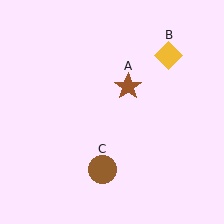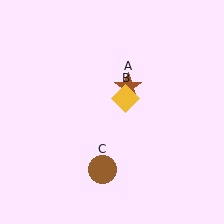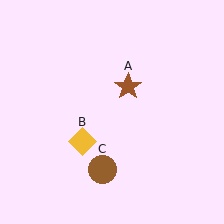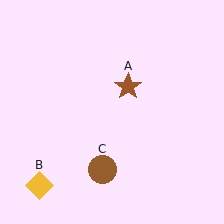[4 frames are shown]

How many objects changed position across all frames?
1 object changed position: yellow diamond (object B).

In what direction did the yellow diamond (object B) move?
The yellow diamond (object B) moved down and to the left.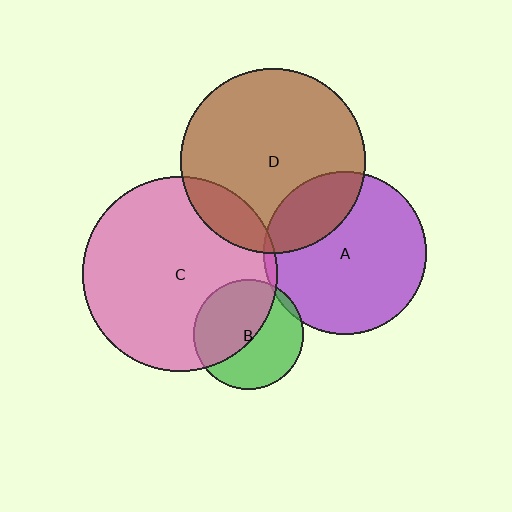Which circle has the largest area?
Circle C (pink).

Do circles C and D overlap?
Yes.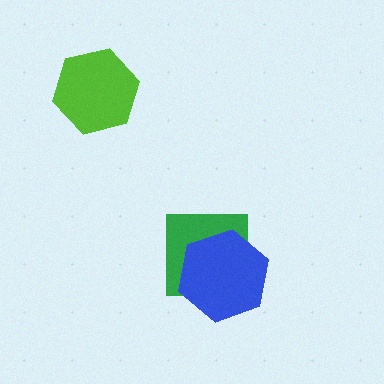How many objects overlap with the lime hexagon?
0 objects overlap with the lime hexagon.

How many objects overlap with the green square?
1 object overlaps with the green square.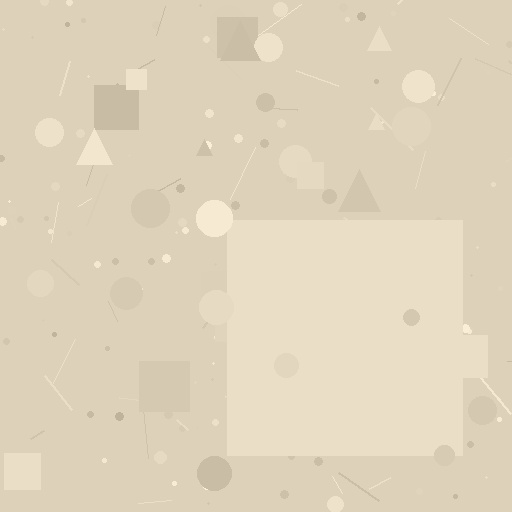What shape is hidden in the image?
A square is hidden in the image.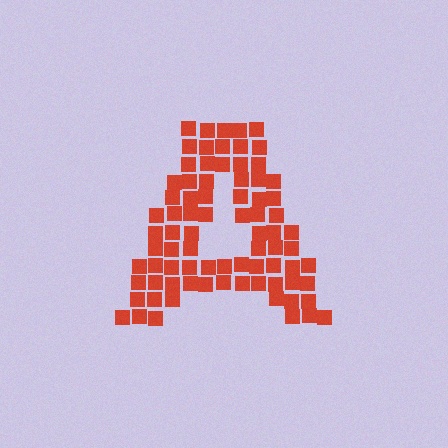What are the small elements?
The small elements are squares.